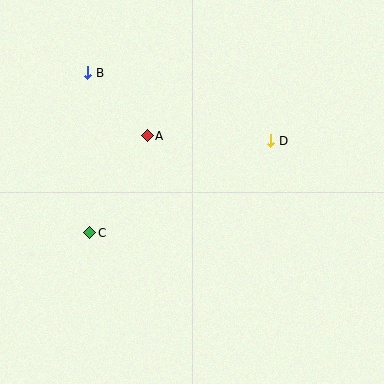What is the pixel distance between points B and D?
The distance between B and D is 195 pixels.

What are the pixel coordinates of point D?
Point D is at (271, 141).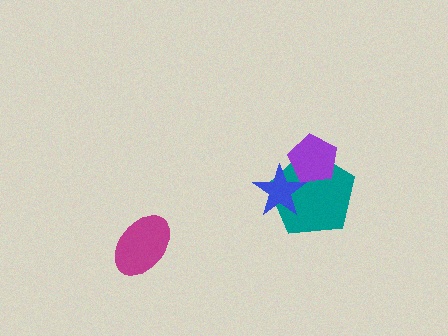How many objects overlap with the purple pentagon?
2 objects overlap with the purple pentagon.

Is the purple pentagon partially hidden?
No, no other shape covers it.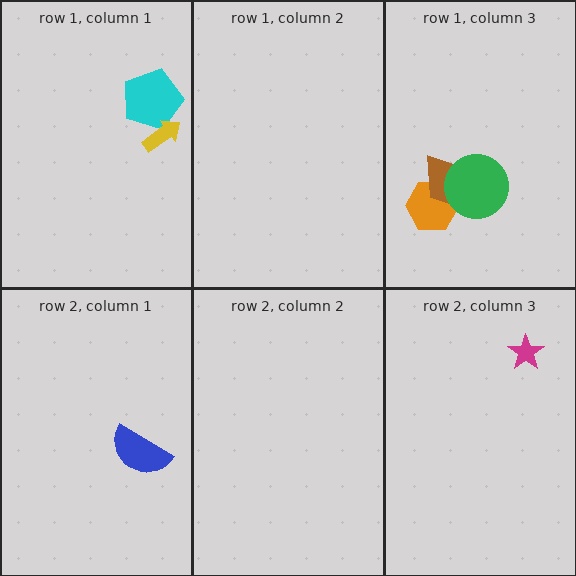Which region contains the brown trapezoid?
The row 1, column 3 region.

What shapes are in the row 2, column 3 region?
The magenta star.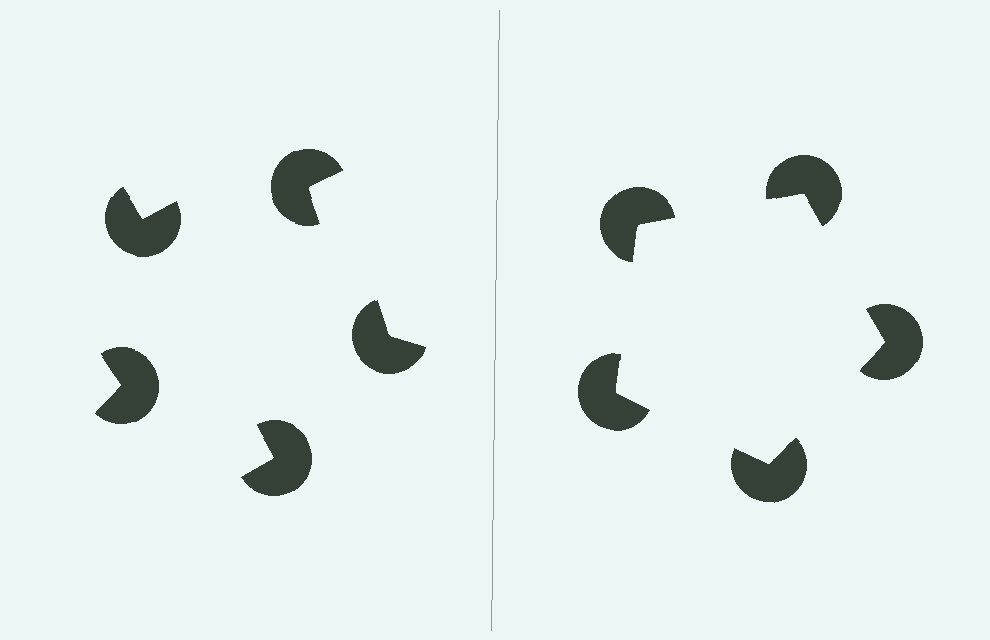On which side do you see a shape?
An illusory pentagon appears on the right side. On the left side the wedge cuts are rotated, so no coherent shape forms.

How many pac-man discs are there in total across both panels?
10 — 5 on each side.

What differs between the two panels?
The pac-man discs are positioned identically on both sides; only the wedge orientations differ. On the right they align to a pentagon; on the left they are misaligned.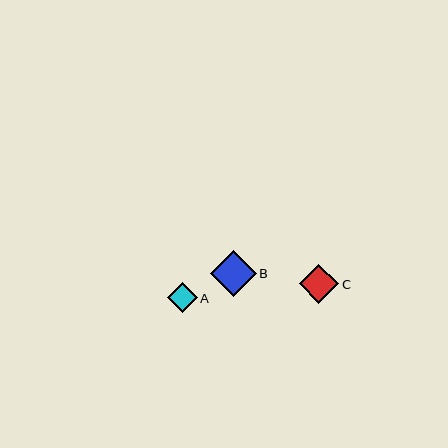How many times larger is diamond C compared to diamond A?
Diamond C is approximately 1.3 times the size of diamond A.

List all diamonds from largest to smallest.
From largest to smallest: B, C, A.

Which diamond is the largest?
Diamond B is the largest with a size of approximately 46 pixels.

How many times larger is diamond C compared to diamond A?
Diamond C is approximately 1.3 times the size of diamond A.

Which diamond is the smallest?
Diamond A is the smallest with a size of approximately 30 pixels.